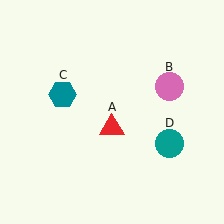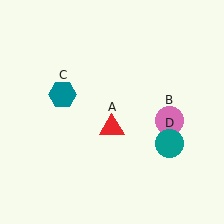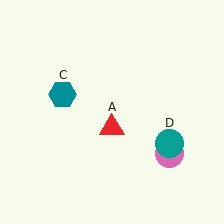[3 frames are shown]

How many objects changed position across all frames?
1 object changed position: pink circle (object B).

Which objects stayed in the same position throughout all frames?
Red triangle (object A) and teal hexagon (object C) and teal circle (object D) remained stationary.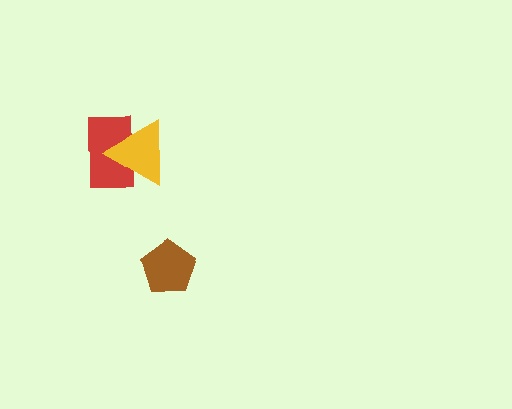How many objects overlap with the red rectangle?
1 object overlaps with the red rectangle.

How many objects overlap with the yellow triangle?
1 object overlaps with the yellow triangle.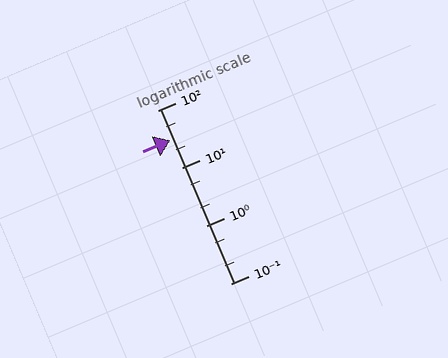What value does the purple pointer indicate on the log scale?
The pointer indicates approximately 30.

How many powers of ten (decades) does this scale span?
The scale spans 3 decades, from 0.1 to 100.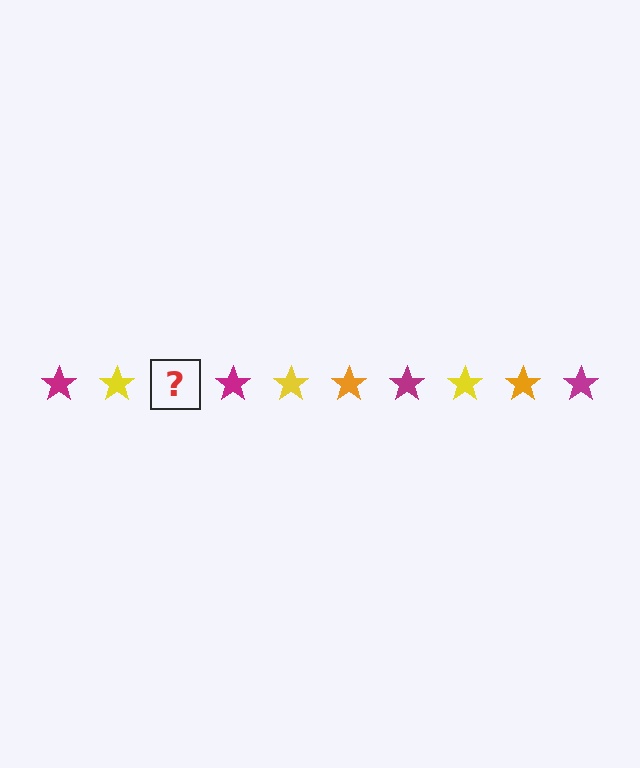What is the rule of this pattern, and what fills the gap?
The rule is that the pattern cycles through magenta, yellow, orange stars. The gap should be filled with an orange star.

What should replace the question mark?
The question mark should be replaced with an orange star.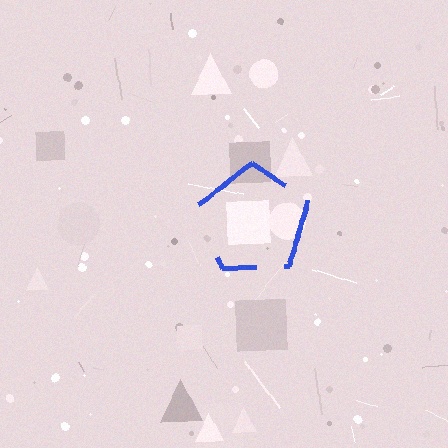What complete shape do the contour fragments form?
The contour fragments form a pentagon.